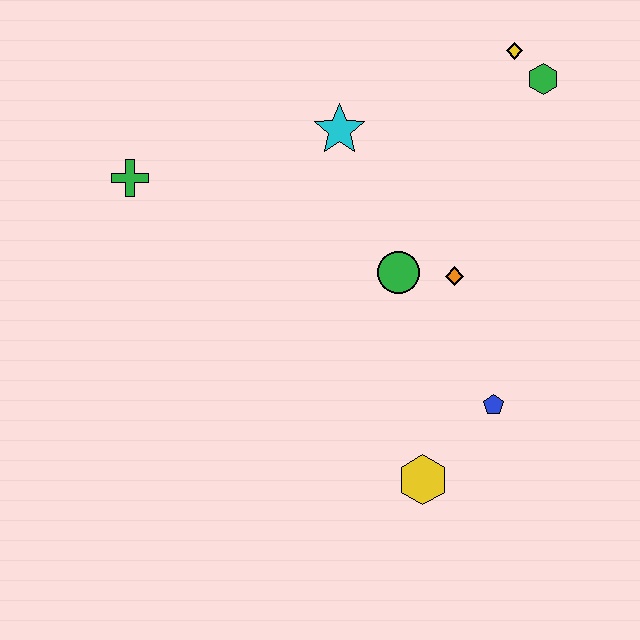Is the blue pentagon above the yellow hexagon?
Yes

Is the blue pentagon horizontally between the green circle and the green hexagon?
Yes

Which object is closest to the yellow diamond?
The green hexagon is closest to the yellow diamond.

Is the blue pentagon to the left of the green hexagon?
Yes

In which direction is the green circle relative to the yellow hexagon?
The green circle is above the yellow hexagon.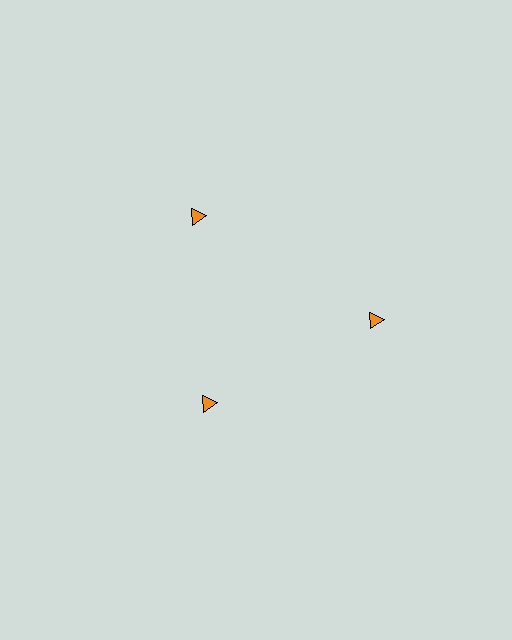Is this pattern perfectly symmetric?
No. The 3 orange triangles are arranged in a ring, but one element near the 7 o'clock position is pulled inward toward the center, breaking the 3-fold rotational symmetry.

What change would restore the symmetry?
The symmetry would be restored by moving it outward, back onto the ring so that all 3 triangles sit at equal angles and equal distance from the center.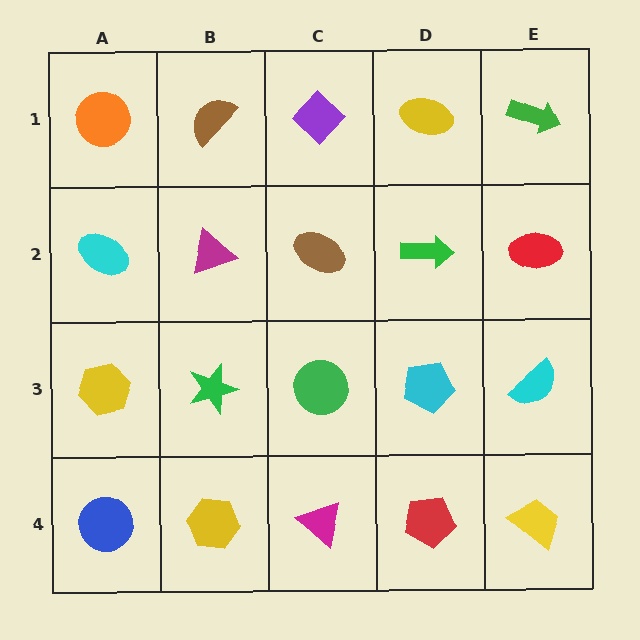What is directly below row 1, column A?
A cyan ellipse.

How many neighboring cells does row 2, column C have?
4.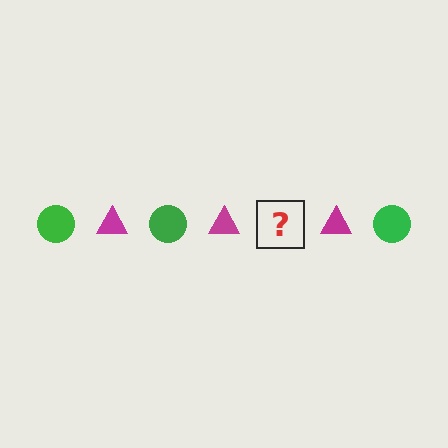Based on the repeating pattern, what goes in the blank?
The blank should be a green circle.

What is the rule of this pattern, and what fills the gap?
The rule is that the pattern alternates between green circle and magenta triangle. The gap should be filled with a green circle.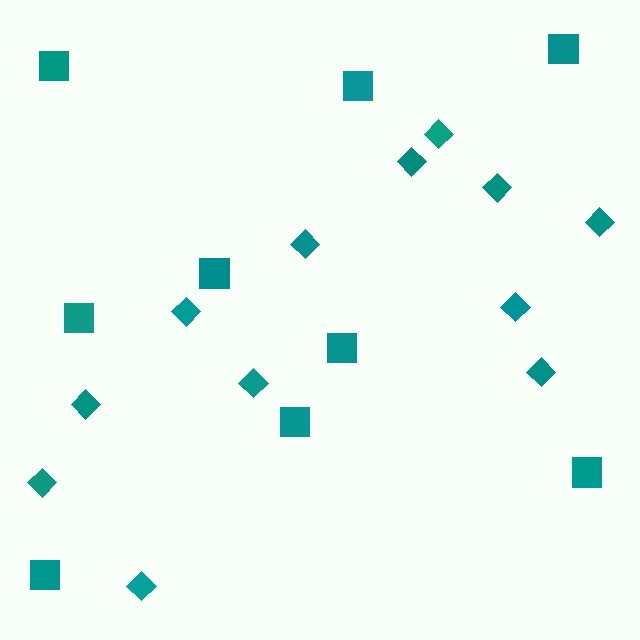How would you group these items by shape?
There are 2 groups: one group of diamonds (12) and one group of squares (9).